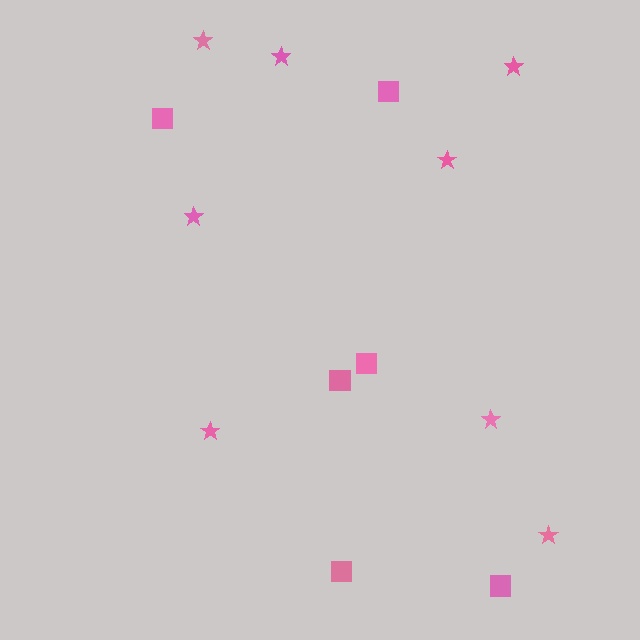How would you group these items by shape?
There are 2 groups: one group of stars (8) and one group of squares (6).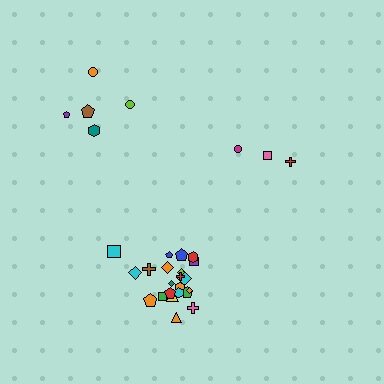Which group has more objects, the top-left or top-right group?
The top-left group.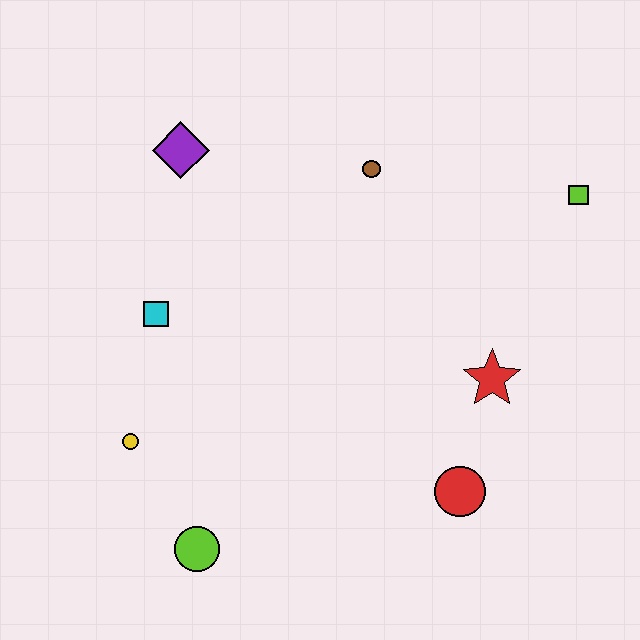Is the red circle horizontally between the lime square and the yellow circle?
Yes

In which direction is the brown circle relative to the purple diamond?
The brown circle is to the right of the purple diamond.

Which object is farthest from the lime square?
The lime circle is farthest from the lime square.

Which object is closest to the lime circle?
The yellow circle is closest to the lime circle.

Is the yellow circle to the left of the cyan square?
Yes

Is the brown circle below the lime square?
No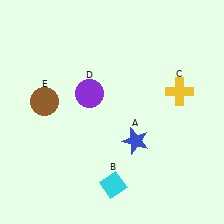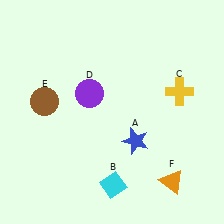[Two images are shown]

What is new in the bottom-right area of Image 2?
An orange triangle (F) was added in the bottom-right area of Image 2.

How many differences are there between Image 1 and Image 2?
There is 1 difference between the two images.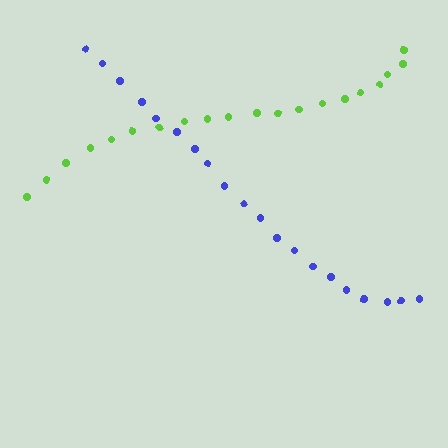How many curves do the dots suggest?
There are 2 distinct paths.